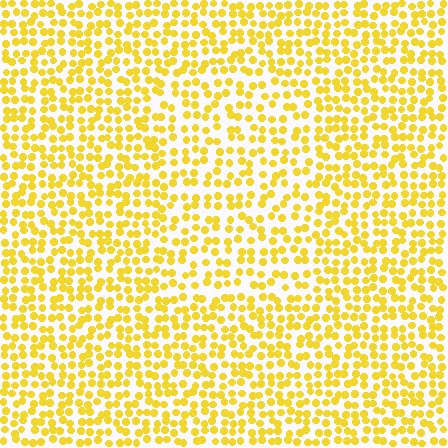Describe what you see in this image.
The image contains small yellow elements arranged at two different densities. A rectangle-shaped region is visible where the elements are less densely packed than the surrounding area.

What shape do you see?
I see a rectangle.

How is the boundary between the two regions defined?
The boundary is defined by a change in element density (approximately 1.4x ratio). All elements are the same color, size, and shape.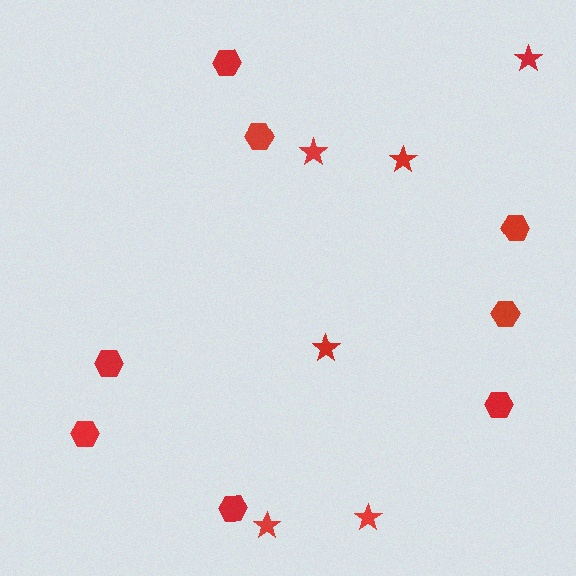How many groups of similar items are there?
There are 2 groups: one group of stars (6) and one group of hexagons (8).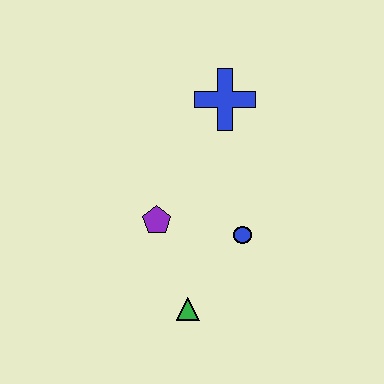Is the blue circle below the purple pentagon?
Yes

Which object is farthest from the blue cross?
The green triangle is farthest from the blue cross.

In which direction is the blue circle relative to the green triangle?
The blue circle is above the green triangle.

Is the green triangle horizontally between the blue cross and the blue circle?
No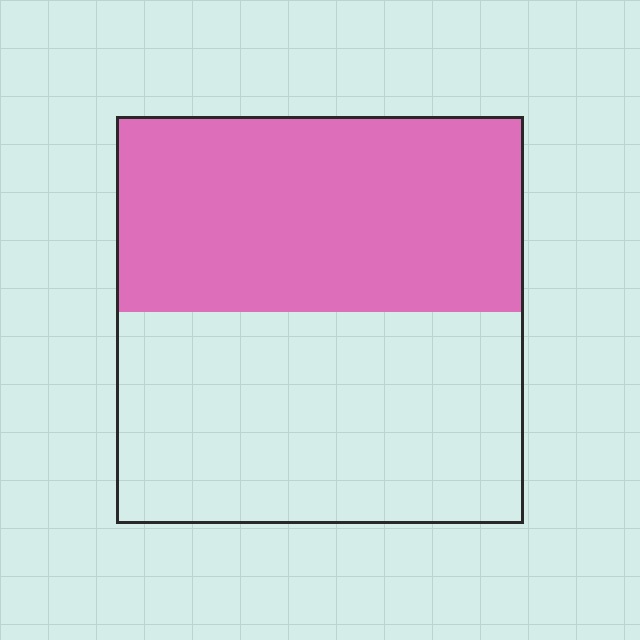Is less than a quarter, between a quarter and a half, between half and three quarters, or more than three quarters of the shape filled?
Between a quarter and a half.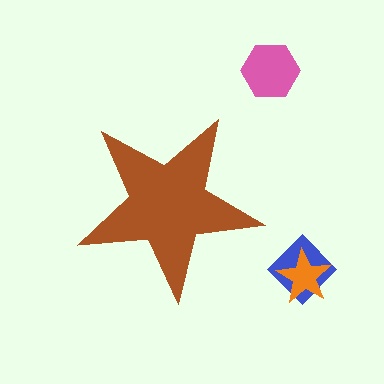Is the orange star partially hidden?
No, the orange star is fully visible.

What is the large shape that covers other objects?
A brown star.